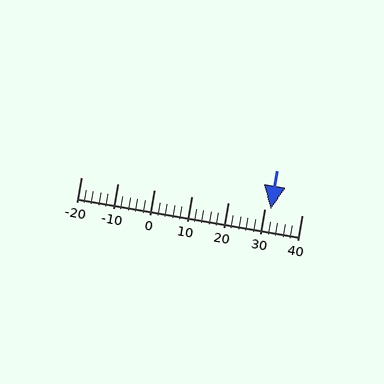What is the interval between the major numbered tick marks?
The major tick marks are spaced 10 units apart.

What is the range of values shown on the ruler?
The ruler shows values from -20 to 40.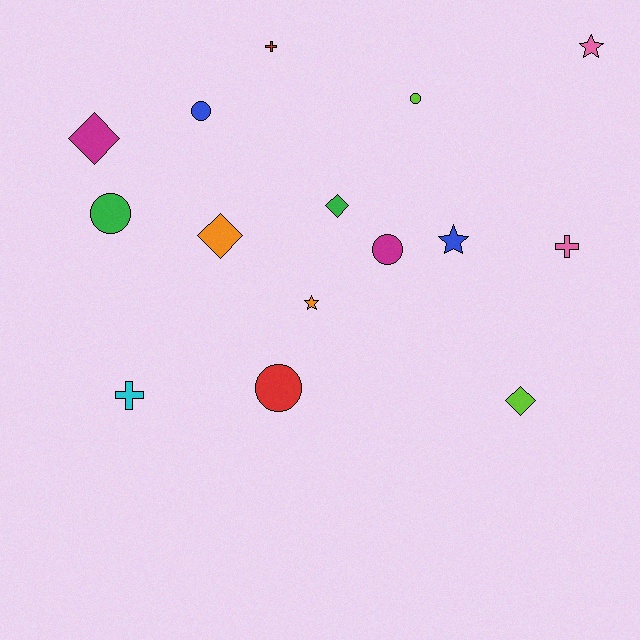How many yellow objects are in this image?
There are no yellow objects.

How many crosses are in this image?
There are 3 crosses.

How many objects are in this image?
There are 15 objects.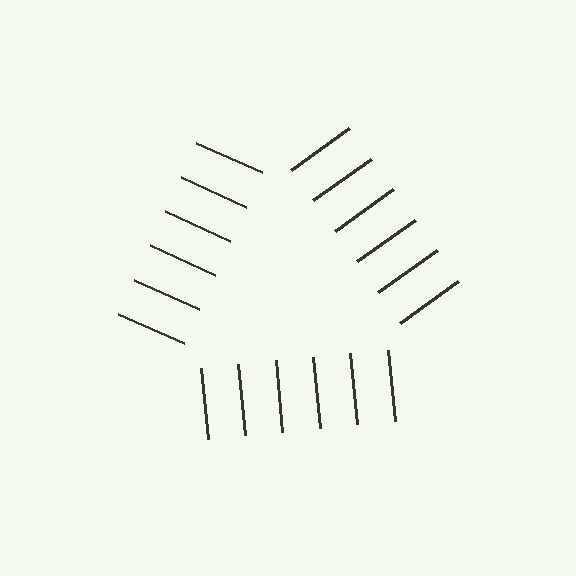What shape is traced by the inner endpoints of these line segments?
An illusory triangle — the line segments terminate on its edges but no continuous stroke is drawn.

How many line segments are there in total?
18 — 6 along each of the 3 edges.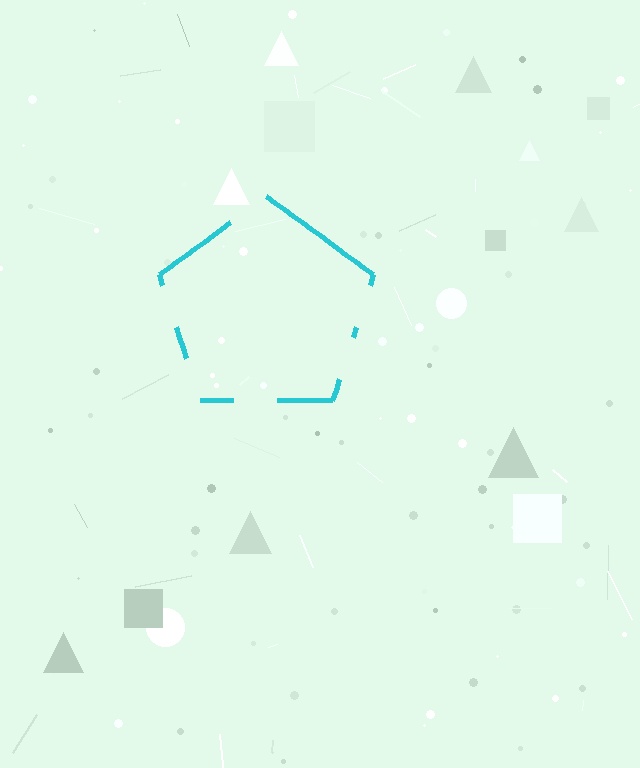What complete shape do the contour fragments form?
The contour fragments form a pentagon.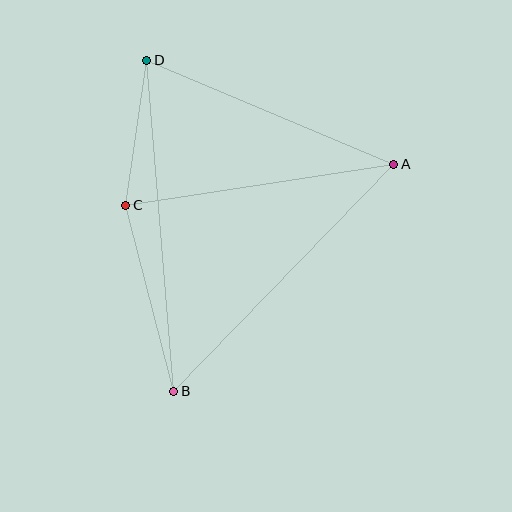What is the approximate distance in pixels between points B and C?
The distance between B and C is approximately 192 pixels.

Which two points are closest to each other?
Points C and D are closest to each other.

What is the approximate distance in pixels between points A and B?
The distance between A and B is approximately 316 pixels.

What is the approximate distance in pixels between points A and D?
The distance between A and D is approximately 269 pixels.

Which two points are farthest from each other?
Points B and D are farthest from each other.